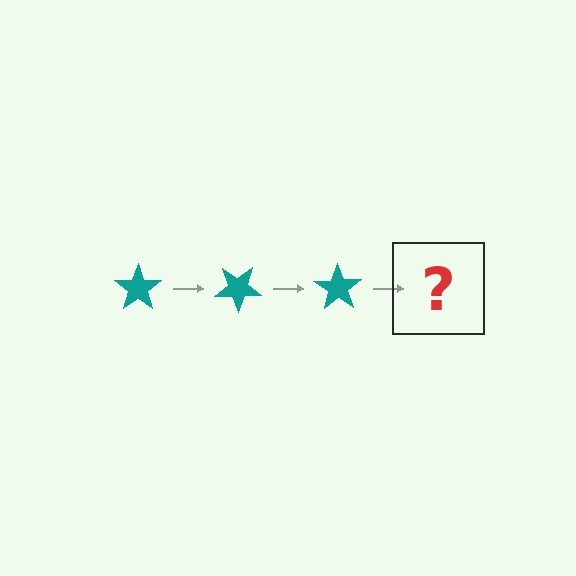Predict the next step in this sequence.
The next step is a teal star rotated 105 degrees.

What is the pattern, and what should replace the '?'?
The pattern is that the star rotates 35 degrees each step. The '?' should be a teal star rotated 105 degrees.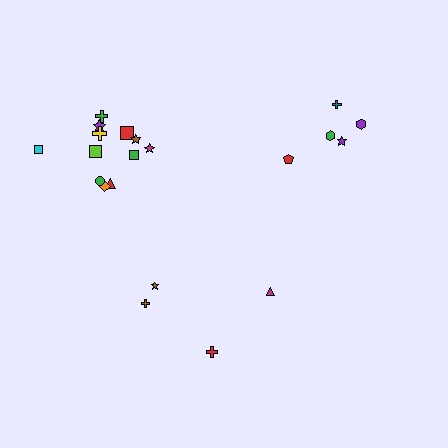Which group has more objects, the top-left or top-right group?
The top-left group.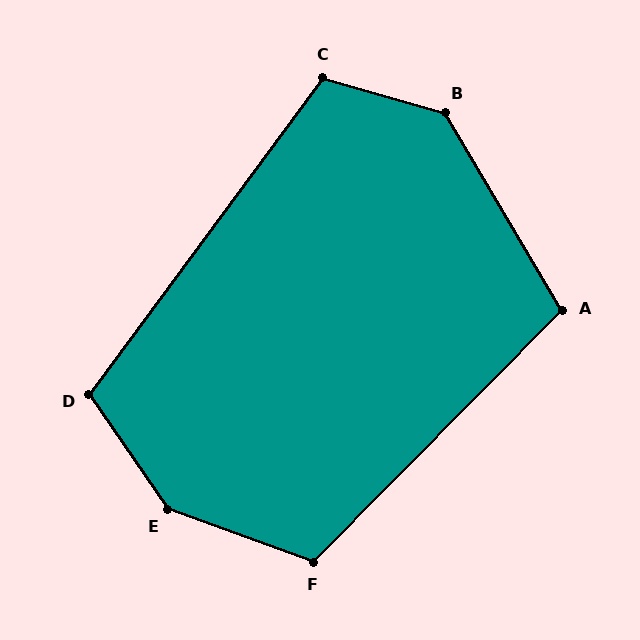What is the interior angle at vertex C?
Approximately 110 degrees (obtuse).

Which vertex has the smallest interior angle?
A, at approximately 105 degrees.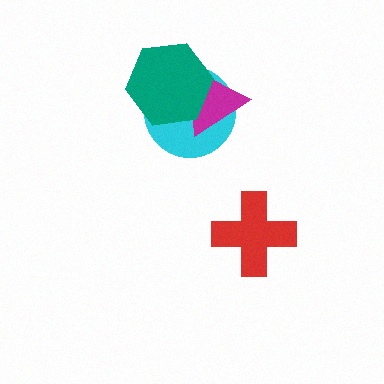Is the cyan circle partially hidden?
Yes, it is partially covered by another shape.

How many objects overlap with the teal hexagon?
2 objects overlap with the teal hexagon.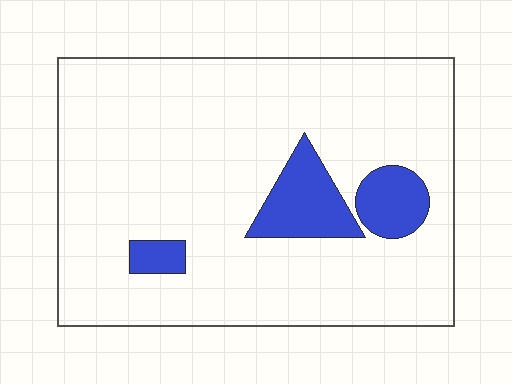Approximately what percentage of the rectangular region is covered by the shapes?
Approximately 10%.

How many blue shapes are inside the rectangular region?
3.